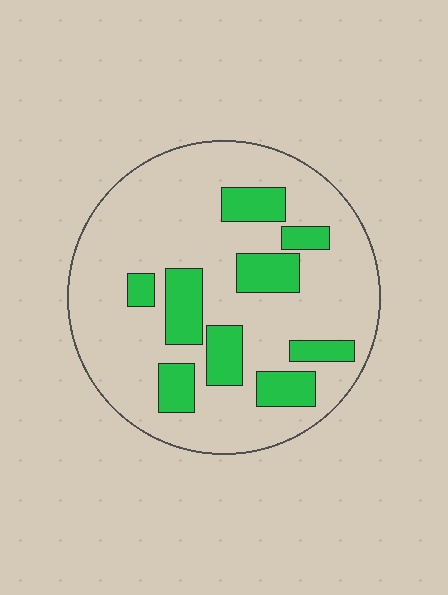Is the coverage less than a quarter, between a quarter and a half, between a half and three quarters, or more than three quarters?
Less than a quarter.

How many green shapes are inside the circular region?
9.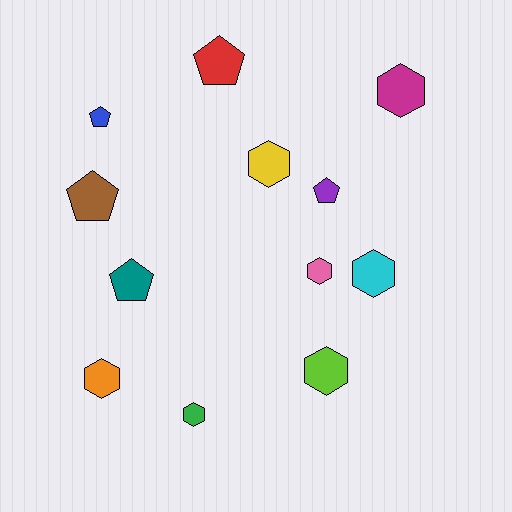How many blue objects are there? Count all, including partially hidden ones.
There is 1 blue object.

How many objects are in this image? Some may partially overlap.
There are 12 objects.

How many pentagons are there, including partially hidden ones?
There are 5 pentagons.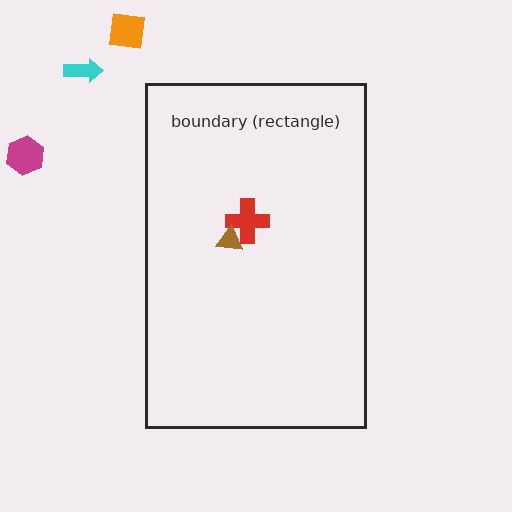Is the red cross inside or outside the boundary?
Inside.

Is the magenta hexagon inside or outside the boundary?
Outside.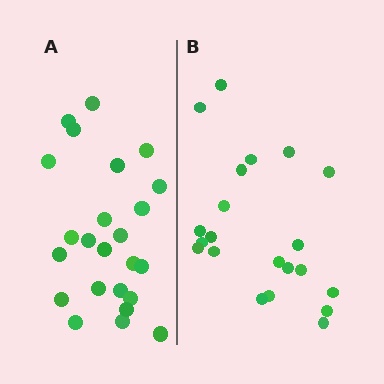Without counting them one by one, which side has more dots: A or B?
Region A (the left region) has more dots.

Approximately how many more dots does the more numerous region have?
Region A has just a few more — roughly 2 or 3 more dots than region B.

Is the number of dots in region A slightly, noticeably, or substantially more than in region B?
Region A has only slightly more — the two regions are fairly close. The ratio is roughly 1.1 to 1.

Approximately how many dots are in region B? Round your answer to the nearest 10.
About 20 dots. (The exact count is 21, which rounds to 20.)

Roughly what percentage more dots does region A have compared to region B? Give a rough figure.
About 15% more.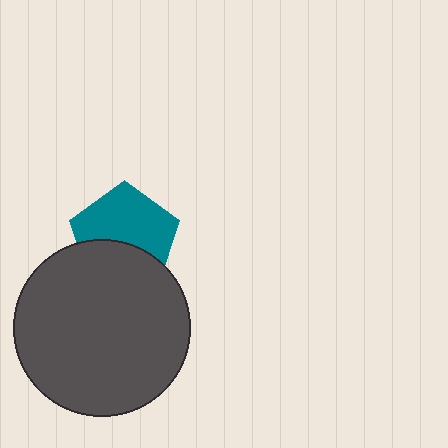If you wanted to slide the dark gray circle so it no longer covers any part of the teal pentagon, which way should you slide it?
Slide it down — that is the most direct way to separate the two shapes.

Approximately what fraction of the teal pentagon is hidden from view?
Roughly 40% of the teal pentagon is hidden behind the dark gray circle.